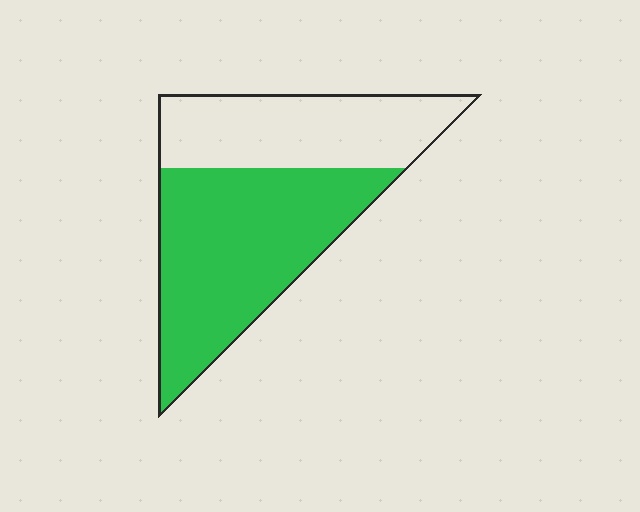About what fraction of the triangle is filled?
About three fifths (3/5).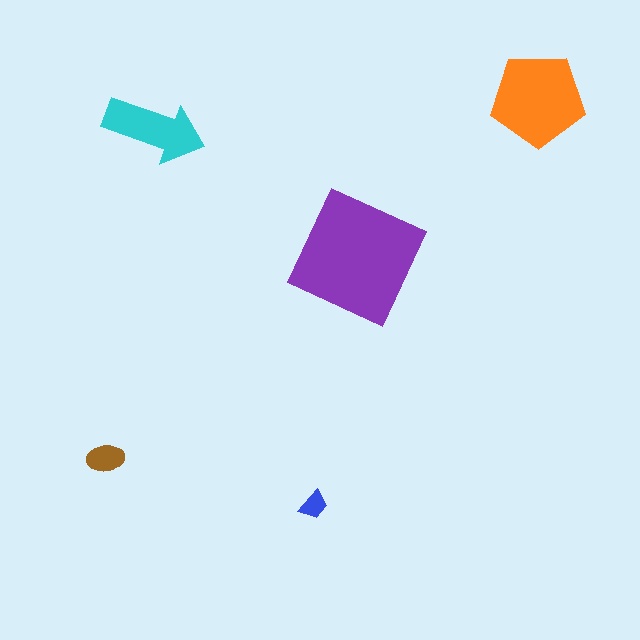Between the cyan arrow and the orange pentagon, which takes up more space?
The orange pentagon.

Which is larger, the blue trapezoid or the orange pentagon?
The orange pentagon.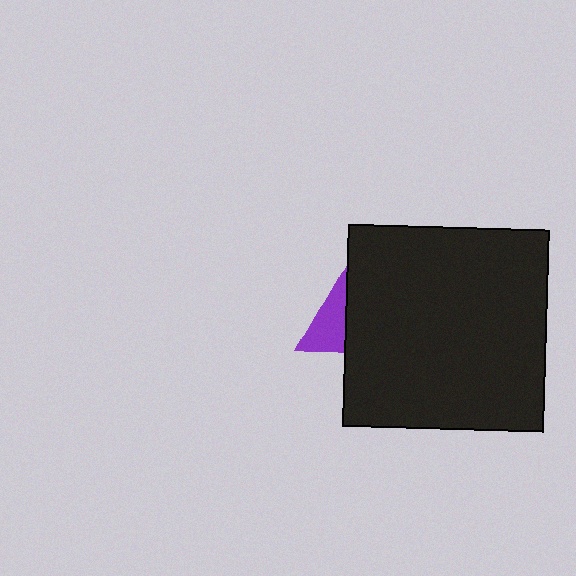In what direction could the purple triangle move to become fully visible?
The purple triangle could move left. That would shift it out from behind the black square entirely.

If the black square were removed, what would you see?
You would see the complete purple triangle.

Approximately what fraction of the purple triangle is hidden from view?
Roughly 65% of the purple triangle is hidden behind the black square.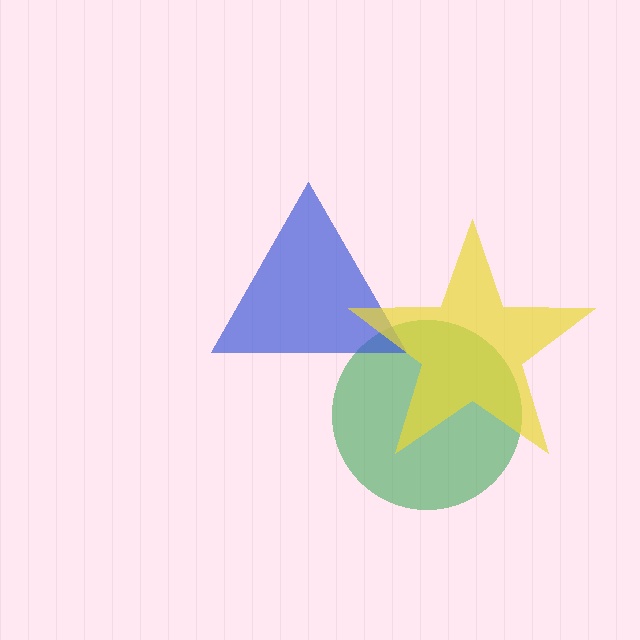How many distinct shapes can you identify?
There are 3 distinct shapes: a green circle, a blue triangle, a yellow star.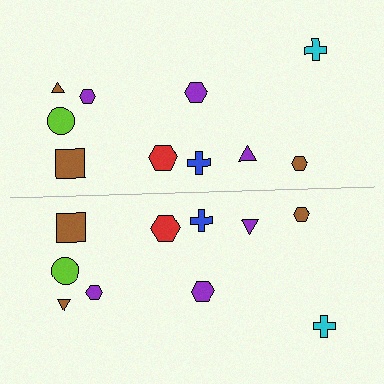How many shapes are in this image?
There are 20 shapes in this image.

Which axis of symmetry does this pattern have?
The pattern has a horizontal axis of symmetry running through the center of the image.